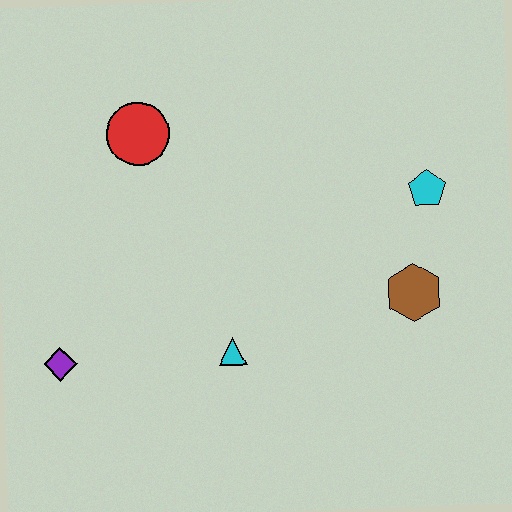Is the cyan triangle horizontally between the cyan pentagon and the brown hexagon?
No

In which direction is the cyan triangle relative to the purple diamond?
The cyan triangle is to the right of the purple diamond.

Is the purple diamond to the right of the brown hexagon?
No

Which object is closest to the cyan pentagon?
The brown hexagon is closest to the cyan pentagon.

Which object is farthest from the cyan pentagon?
The purple diamond is farthest from the cyan pentagon.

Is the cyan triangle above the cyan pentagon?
No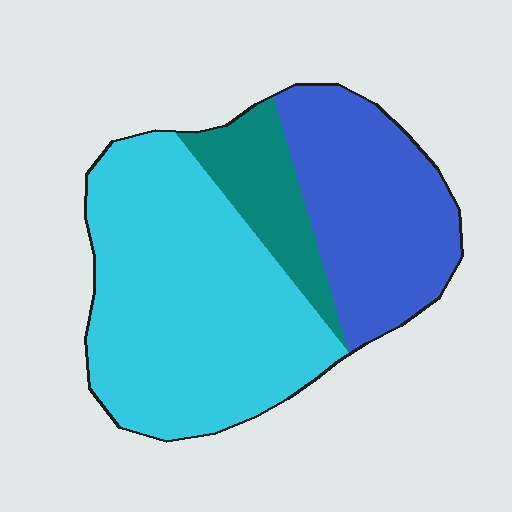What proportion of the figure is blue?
Blue covers about 30% of the figure.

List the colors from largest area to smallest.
From largest to smallest: cyan, blue, teal.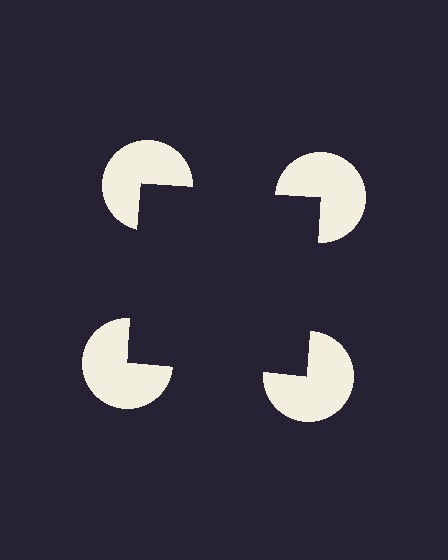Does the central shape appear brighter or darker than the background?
It typically appears slightly darker than the background, even though no actual brightness change is drawn.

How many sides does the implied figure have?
4 sides.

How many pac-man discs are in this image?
There are 4 — one at each vertex of the illusory square.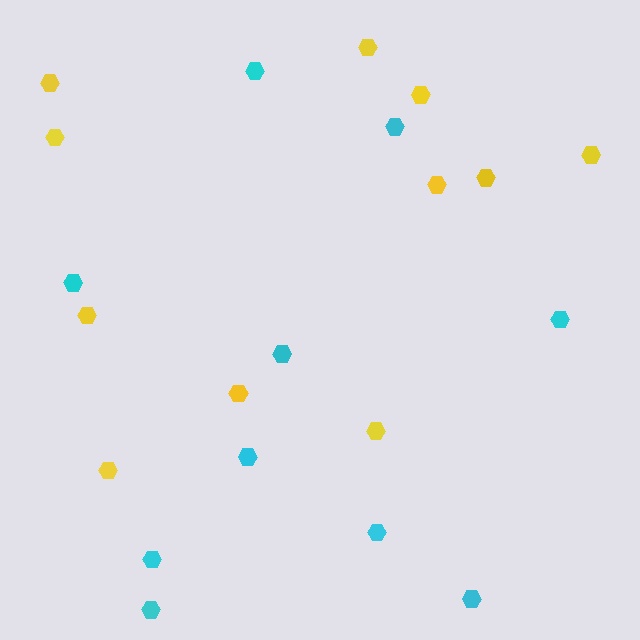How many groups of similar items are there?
There are 2 groups: one group of cyan hexagons (10) and one group of yellow hexagons (11).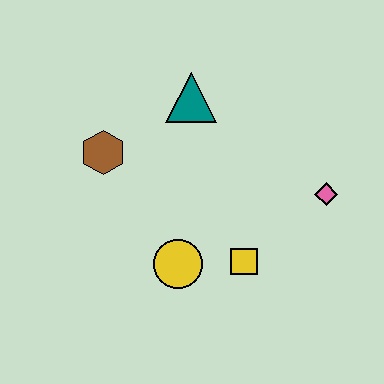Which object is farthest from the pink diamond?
The brown hexagon is farthest from the pink diamond.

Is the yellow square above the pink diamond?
No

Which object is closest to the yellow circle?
The yellow square is closest to the yellow circle.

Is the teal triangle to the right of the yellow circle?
Yes